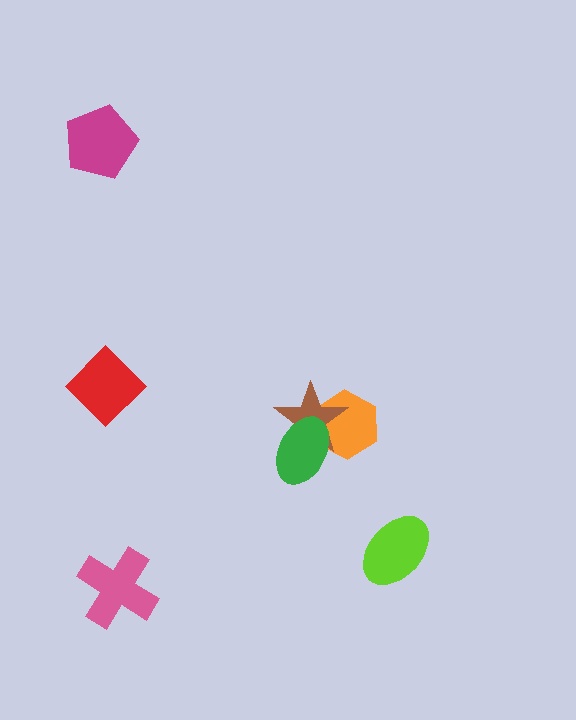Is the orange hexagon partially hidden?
Yes, it is partially covered by another shape.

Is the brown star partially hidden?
Yes, it is partially covered by another shape.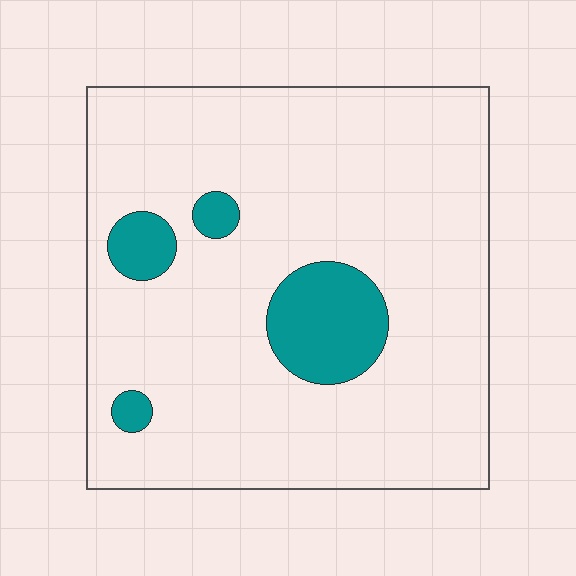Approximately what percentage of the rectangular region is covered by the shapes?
Approximately 10%.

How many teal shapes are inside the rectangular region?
4.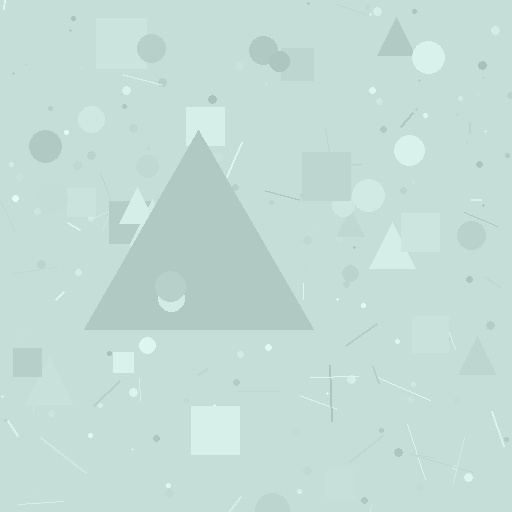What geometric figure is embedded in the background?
A triangle is embedded in the background.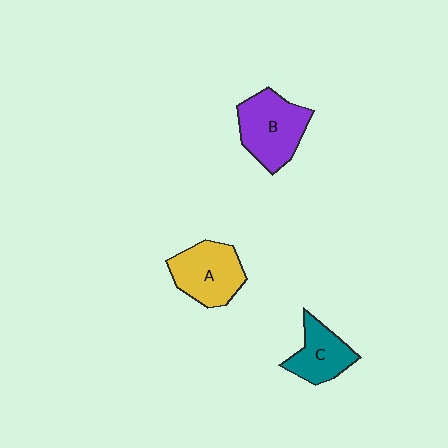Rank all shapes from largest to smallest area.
From largest to smallest: B (purple), A (yellow), C (teal).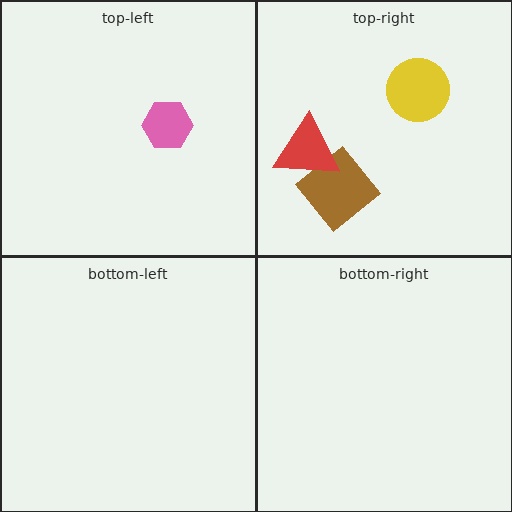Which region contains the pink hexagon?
The top-left region.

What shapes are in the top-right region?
The yellow circle, the brown diamond, the red triangle.